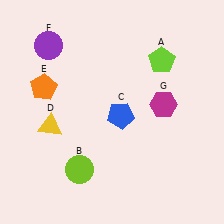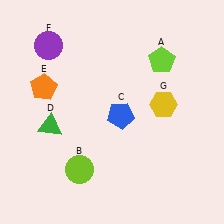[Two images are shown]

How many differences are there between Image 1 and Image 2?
There are 2 differences between the two images.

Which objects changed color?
D changed from yellow to green. G changed from magenta to yellow.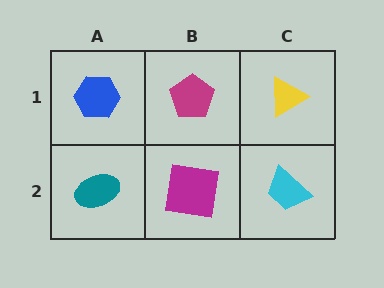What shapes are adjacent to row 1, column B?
A magenta square (row 2, column B), a blue hexagon (row 1, column A), a yellow triangle (row 1, column C).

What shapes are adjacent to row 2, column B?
A magenta pentagon (row 1, column B), a teal ellipse (row 2, column A), a cyan trapezoid (row 2, column C).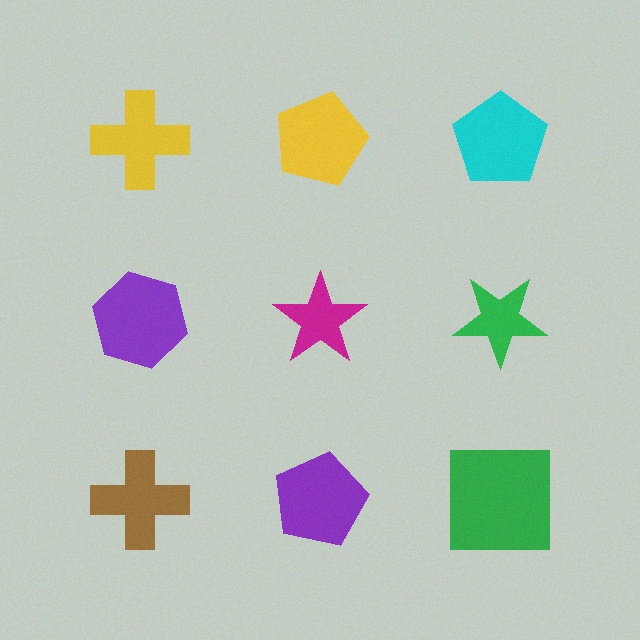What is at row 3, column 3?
A green square.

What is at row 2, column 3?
A green star.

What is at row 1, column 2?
A yellow pentagon.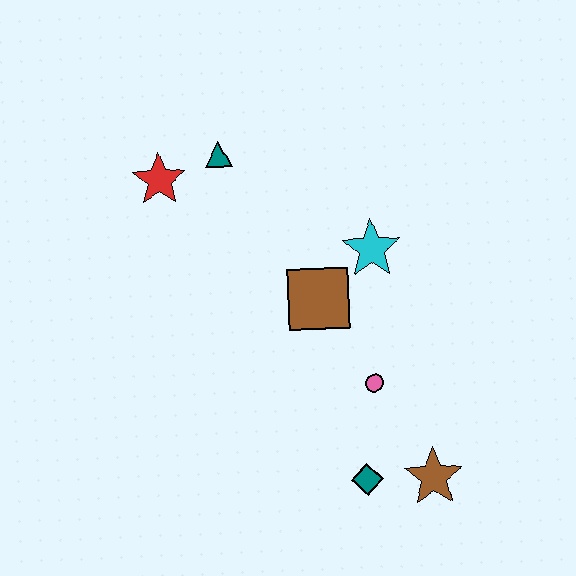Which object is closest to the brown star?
The teal diamond is closest to the brown star.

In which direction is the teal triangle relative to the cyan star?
The teal triangle is to the left of the cyan star.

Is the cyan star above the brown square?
Yes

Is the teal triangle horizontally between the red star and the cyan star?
Yes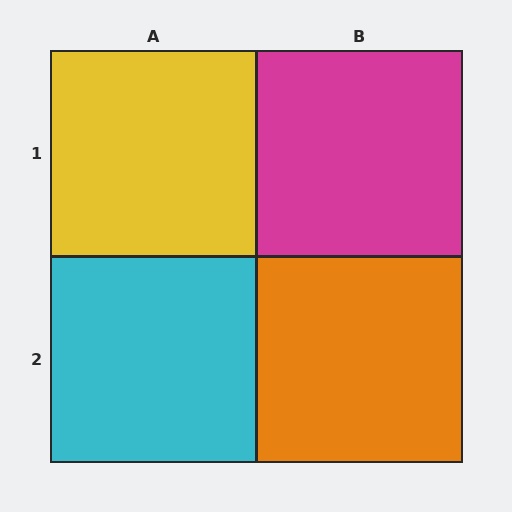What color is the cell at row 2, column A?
Cyan.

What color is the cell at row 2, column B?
Orange.